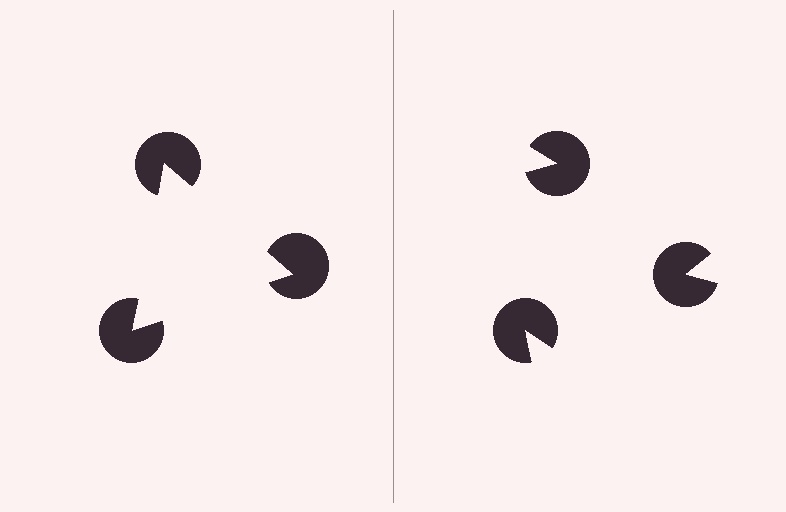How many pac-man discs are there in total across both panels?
6 — 3 on each side.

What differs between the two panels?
The pac-man discs are positioned identically on both sides; only the wedge orientations differ. On the left they align to a triangle; on the right they are misaligned.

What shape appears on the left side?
An illusory triangle.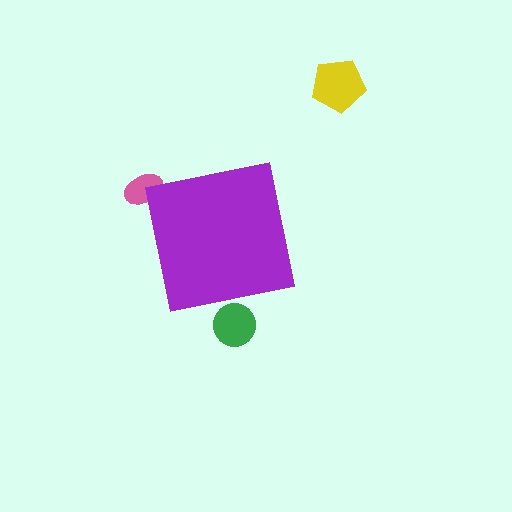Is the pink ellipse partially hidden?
Yes, the pink ellipse is partially hidden behind the purple square.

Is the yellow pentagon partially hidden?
No, the yellow pentagon is fully visible.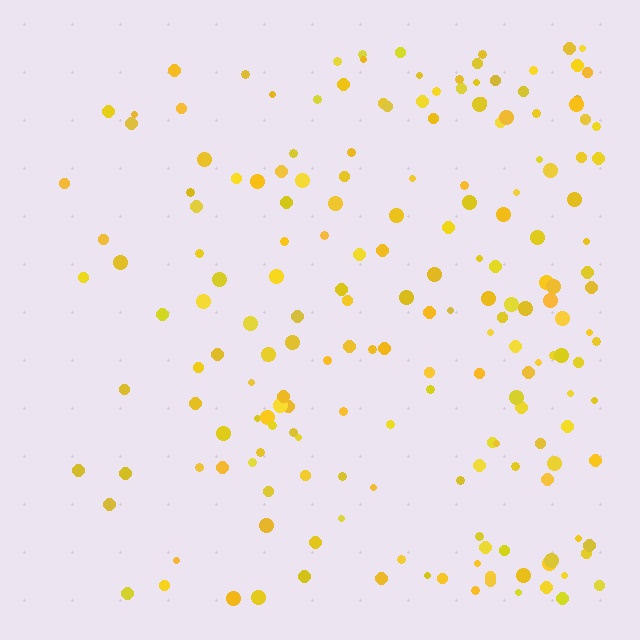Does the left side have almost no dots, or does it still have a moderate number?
Still a moderate number, just noticeably fewer than the right.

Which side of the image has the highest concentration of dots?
The right.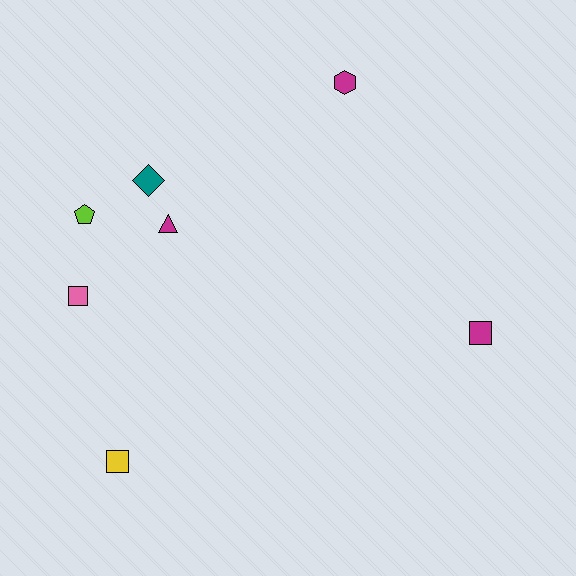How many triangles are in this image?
There is 1 triangle.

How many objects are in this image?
There are 7 objects.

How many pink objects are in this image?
There is 1 pink object.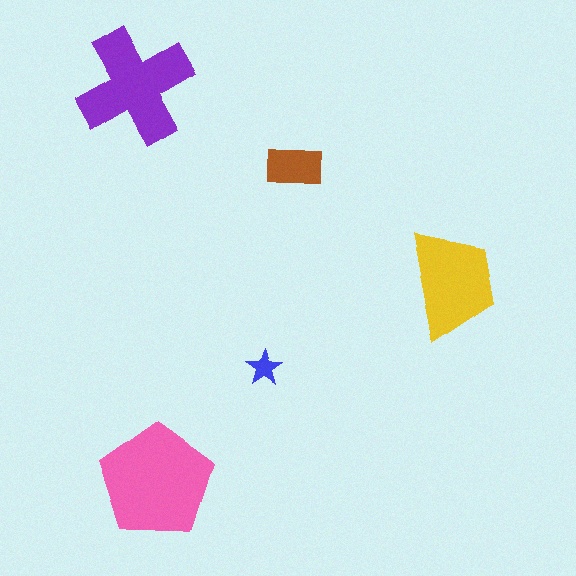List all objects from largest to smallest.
The pink pentagon, the purple cross, the yellow trapezoid, the brown rectangle, the blue star.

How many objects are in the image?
There are 5 objects in the image.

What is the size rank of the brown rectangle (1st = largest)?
4th.